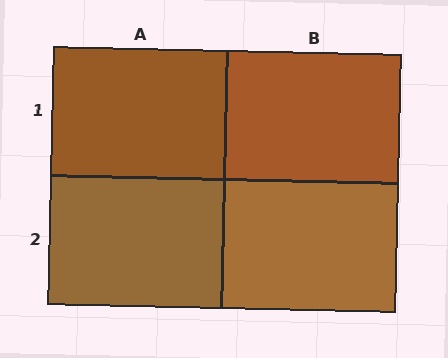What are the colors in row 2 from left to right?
Brown, brown.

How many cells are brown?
4 cells are brown.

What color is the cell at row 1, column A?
Brown.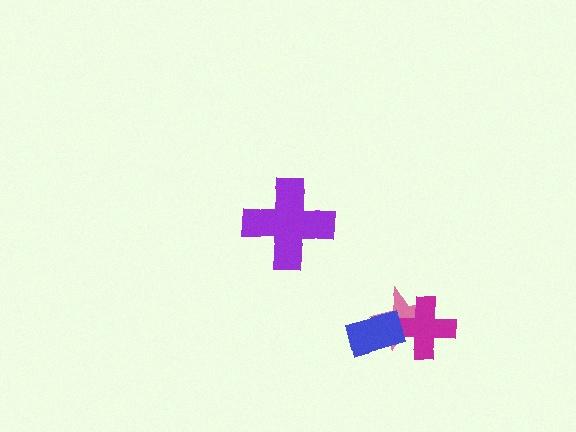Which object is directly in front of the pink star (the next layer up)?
The magenta cross is directly in front of the pink star.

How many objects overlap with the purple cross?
0 objects overlap with the purple cross.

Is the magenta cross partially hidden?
Yes, it is partially covered by another shape.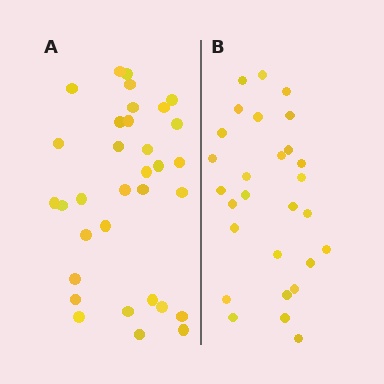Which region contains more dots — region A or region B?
Region A (the left region) has more dots.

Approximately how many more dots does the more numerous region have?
Region A has about 5 more dots than region B.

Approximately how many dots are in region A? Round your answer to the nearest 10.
About 30 dots. (The exact count is 33, which rounds to 30.)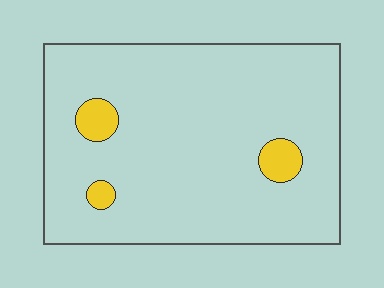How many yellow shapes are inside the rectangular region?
3.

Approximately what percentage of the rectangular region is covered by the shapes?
Approximately 5%.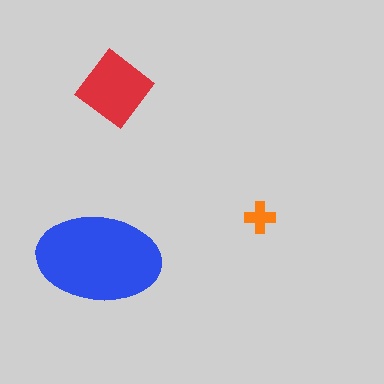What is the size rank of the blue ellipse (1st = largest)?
1st.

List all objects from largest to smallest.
The blue ellipse, the red diamond, the orange cross.